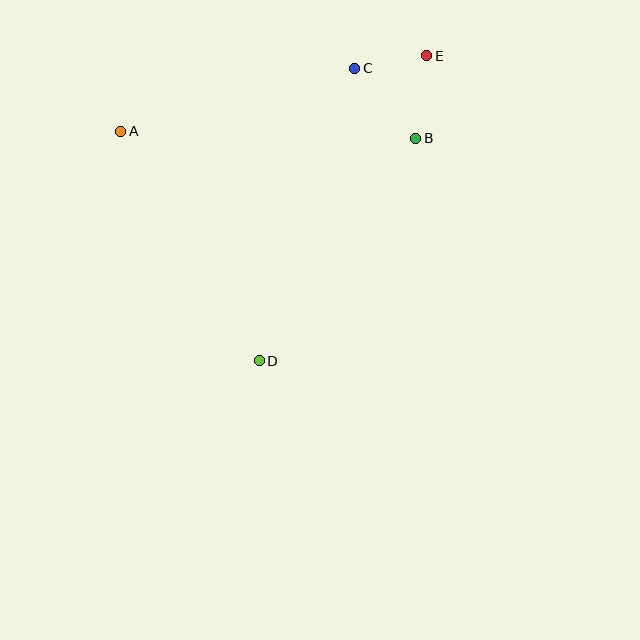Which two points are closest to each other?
Points C and E are closest to each other.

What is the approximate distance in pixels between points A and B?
The distance between A and B is approximately 295 pixels.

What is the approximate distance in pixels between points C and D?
The distance between C and D is approximately 308 pixels.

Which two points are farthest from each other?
Points D and E are farthest from each other.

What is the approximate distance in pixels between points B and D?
The distance between B and D is approximately 272 pixels.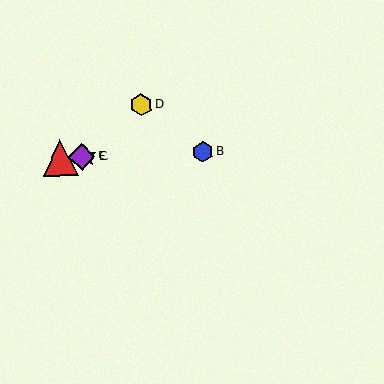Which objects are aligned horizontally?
Objects A, B, C, E are aligned horizontally.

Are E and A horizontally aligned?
Yes, both are at y≈157.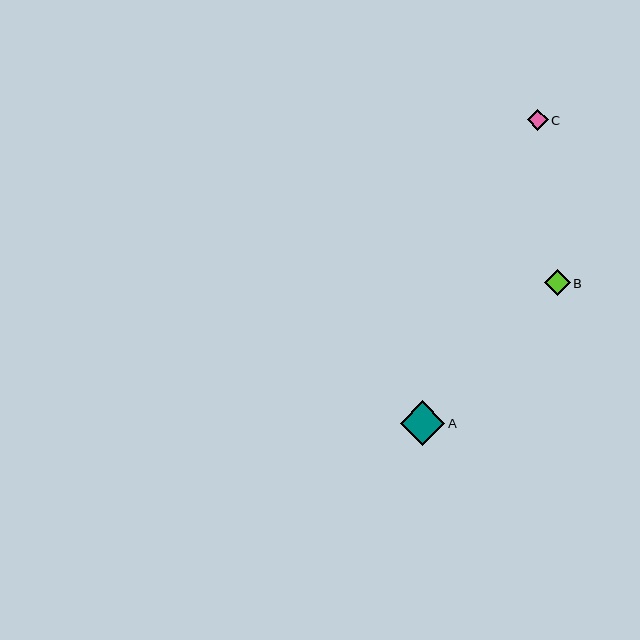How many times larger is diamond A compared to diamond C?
Diamond A is approximately 2.1 times the size of diamond C.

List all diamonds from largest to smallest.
From largest to smallest: A, B, C.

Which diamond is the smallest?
Diamond C is the smallest with a size of approximately 21 pixels.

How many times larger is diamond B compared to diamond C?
Diamond B is approximately 1.2 times the size of diamond C.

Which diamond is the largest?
Diamond A is the largest with a size of approximately 45 pixels.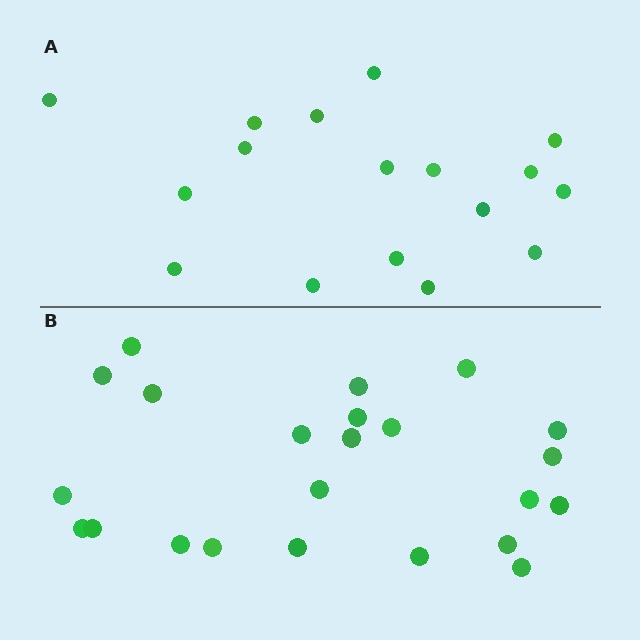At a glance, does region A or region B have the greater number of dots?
Region B (the bottom region) has more dots.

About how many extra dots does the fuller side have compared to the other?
Region B has about 6 more dots than region A.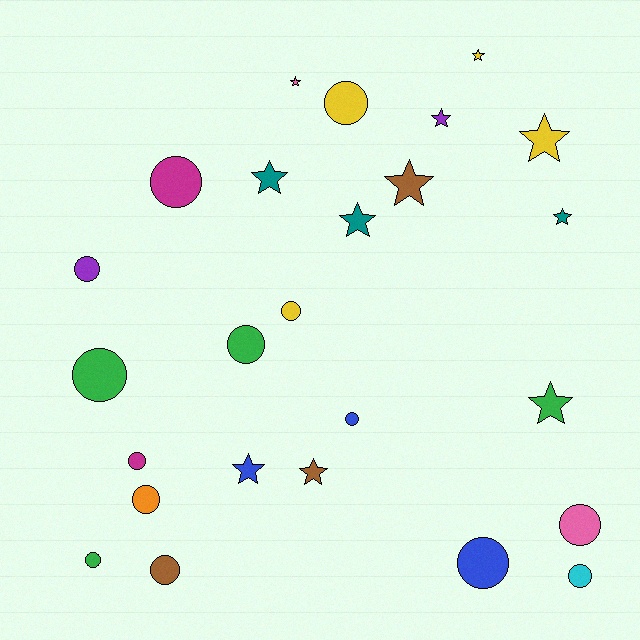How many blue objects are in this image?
There are 3 blue objects.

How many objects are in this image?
There are 25 objects.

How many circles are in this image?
There are 14 circles.